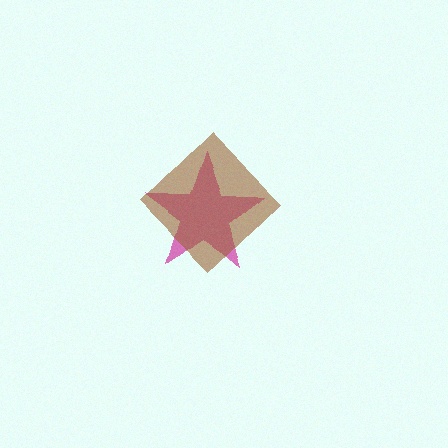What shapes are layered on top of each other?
The layered shapes are: a magenta star, a brown diamond.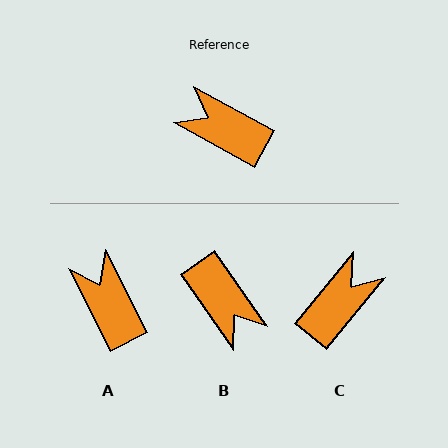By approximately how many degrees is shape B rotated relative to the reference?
Approximately 153 degrees counter-clockwise.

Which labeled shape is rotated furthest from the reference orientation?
B, about 153 degrees away.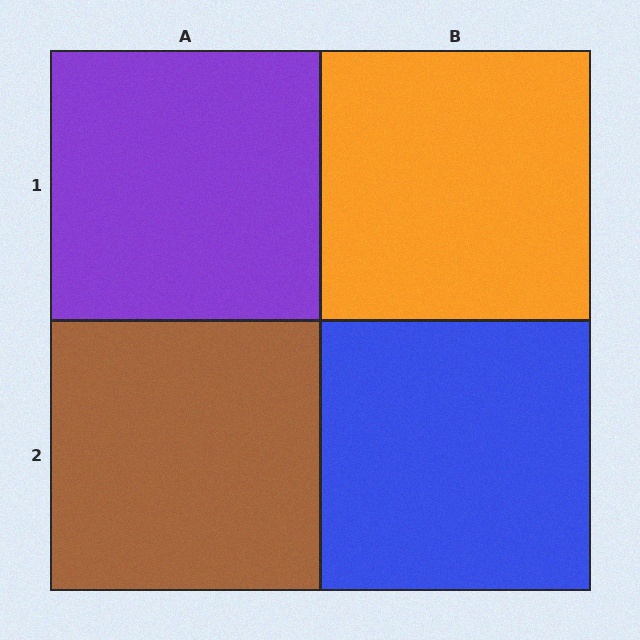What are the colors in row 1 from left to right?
Purple, orange.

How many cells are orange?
1 cell is orange.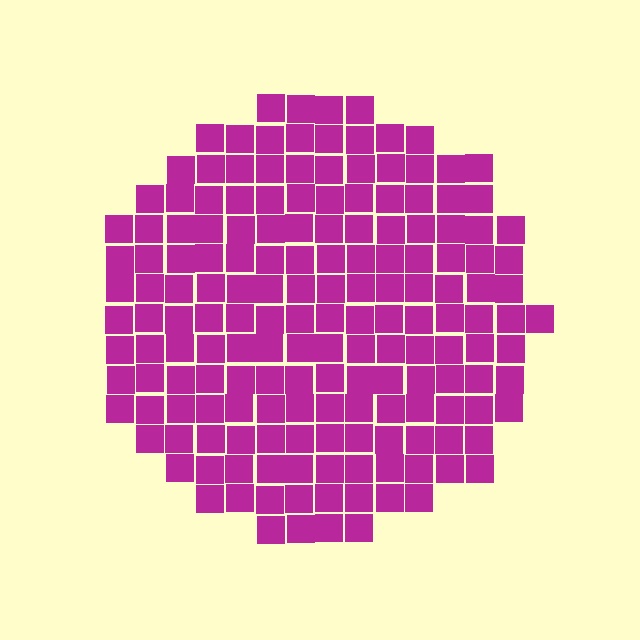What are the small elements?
The small elements are squares.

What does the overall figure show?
The overall figure shows a circle.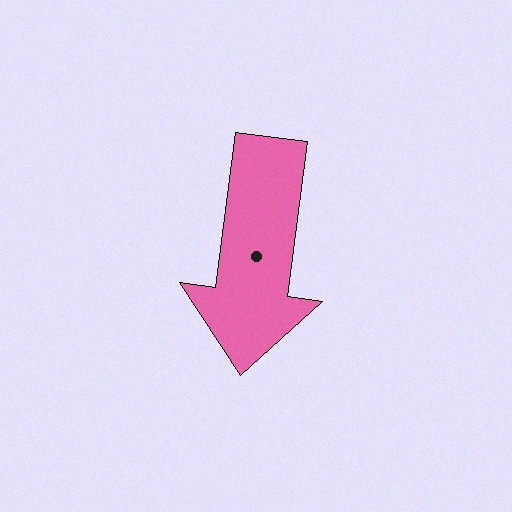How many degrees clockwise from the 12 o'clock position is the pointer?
Approximately 187 degrees.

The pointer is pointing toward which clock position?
Roughly 6 o'clock.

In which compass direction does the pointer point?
South.